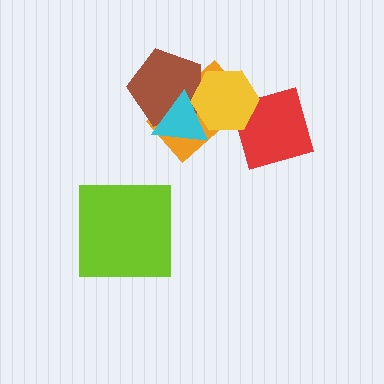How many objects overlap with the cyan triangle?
3 objects overlap with the cyan triangle.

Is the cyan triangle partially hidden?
Yes, it is partially covered by another shape.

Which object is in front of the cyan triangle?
The yellow hexagon is in front of the cyan triangle.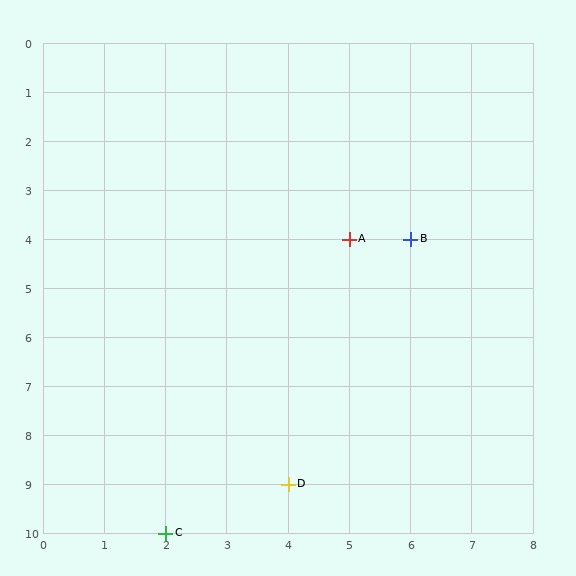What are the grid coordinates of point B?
Point B is at grid coordinates (6, 4).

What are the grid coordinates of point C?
Point C is at grid coordinates (2, 10).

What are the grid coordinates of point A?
Point A is at grid coordinates (5, 4).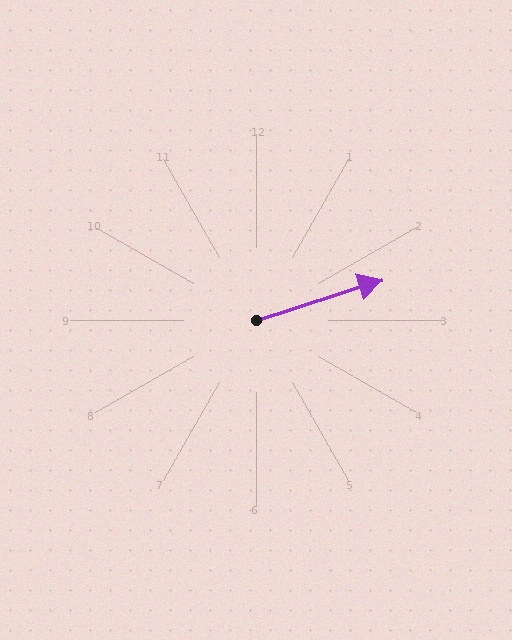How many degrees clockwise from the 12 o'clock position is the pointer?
Approximately 72 degrees.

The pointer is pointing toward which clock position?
Roughly 2 o'clock.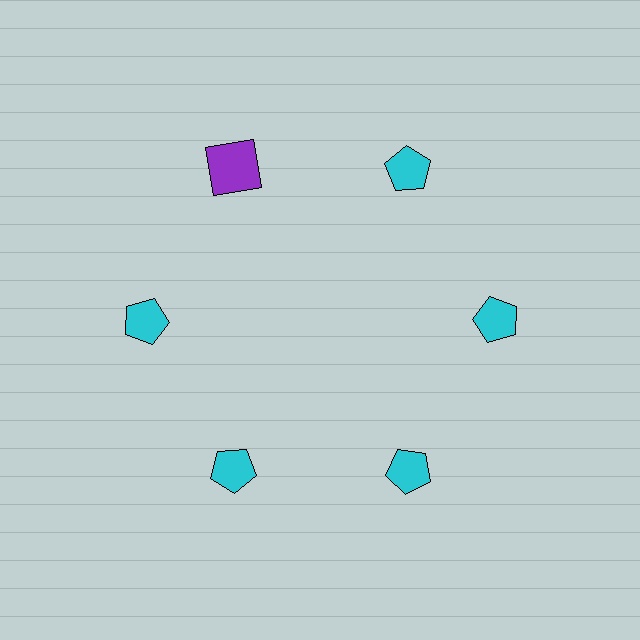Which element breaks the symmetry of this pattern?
The purple square at roughly the 11 o'clock position breaks the symmetry. All other shapes are cyan pentagons.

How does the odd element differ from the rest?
It differs in both color (purple instead of cyan) and shape (square instead of pentagon).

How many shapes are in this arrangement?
There are 6 shapes arranged in a ring pattern.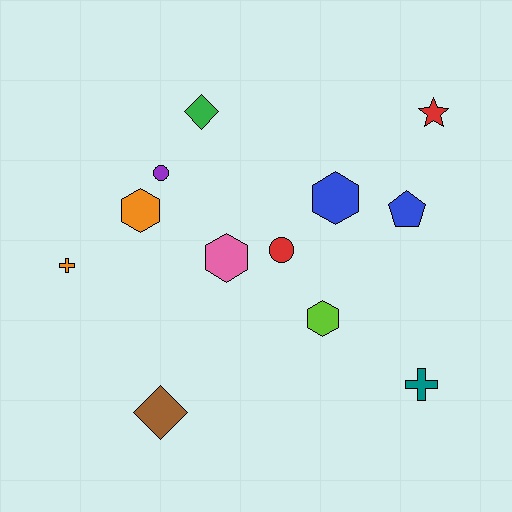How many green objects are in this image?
There is 1 green object.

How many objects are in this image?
There are 12 objects.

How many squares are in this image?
There are no squares.